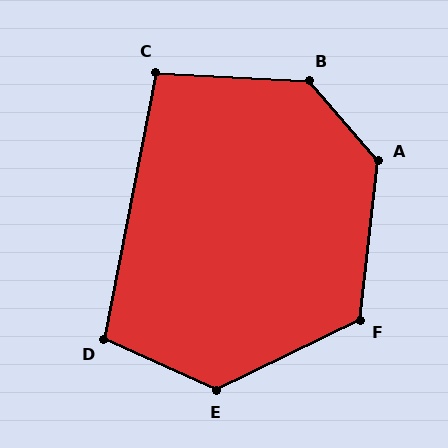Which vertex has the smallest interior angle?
C, at approximately 98 degrees.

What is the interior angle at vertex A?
Approximately 133 degrees (obtuse).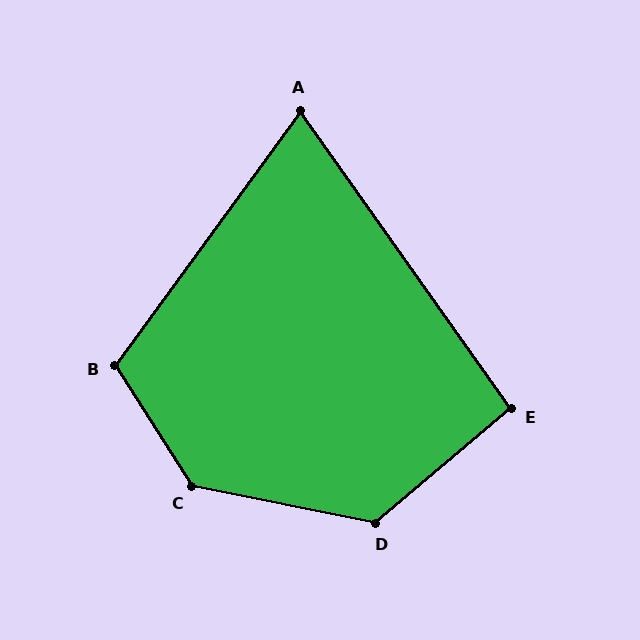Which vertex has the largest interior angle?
C, at approximately 134 degrees.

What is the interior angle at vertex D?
Approximately 129 degrees (obtuse).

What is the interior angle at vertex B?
Approximately 112 degrees (obtuse).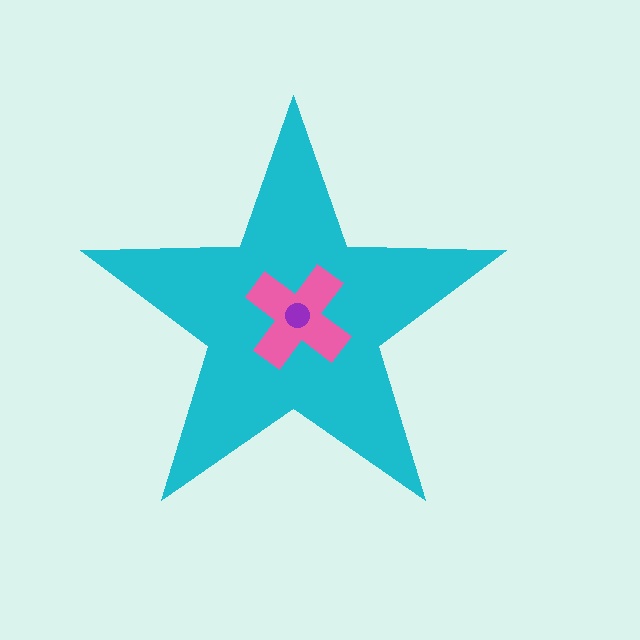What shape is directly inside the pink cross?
The purple circle.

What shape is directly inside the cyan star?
The pink cross.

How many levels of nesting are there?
3.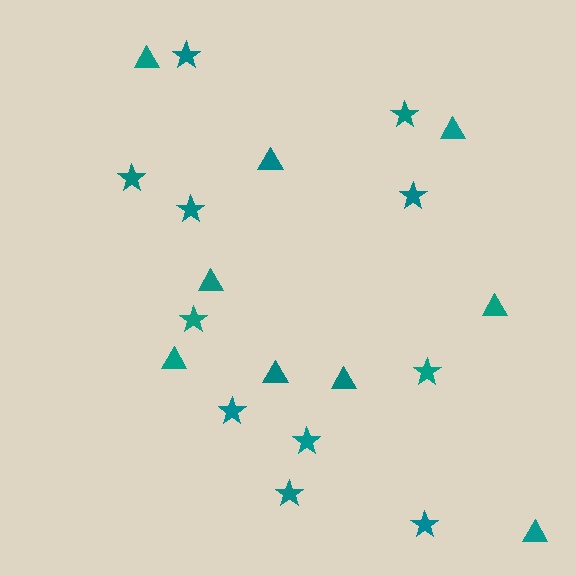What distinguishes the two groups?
There are 2 groups: one group of triangles (9) and one group of stars (11).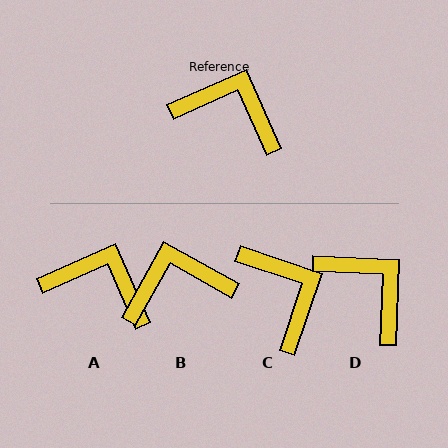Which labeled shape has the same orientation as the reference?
A.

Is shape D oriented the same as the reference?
No, it is off by about 26 degrees.